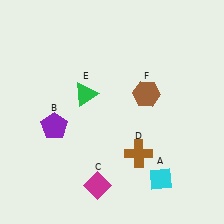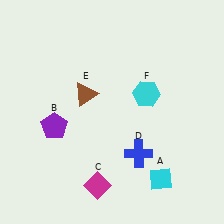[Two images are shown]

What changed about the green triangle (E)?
In Image 1, E is green. In Image 2, it changed to brown.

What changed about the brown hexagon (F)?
In Image 1, F is brown. In Image 2, it changed to cyan.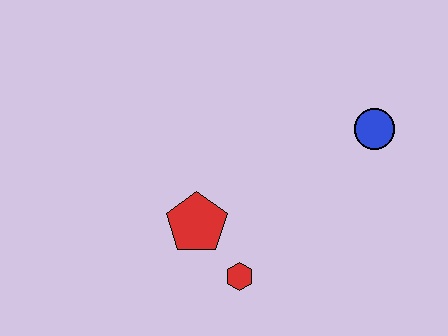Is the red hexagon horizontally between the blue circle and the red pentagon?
Yes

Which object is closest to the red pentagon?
The red hexagon is closest to the red pentagon.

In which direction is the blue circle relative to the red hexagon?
The blue circle is above the red hexagon.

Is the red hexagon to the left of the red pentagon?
No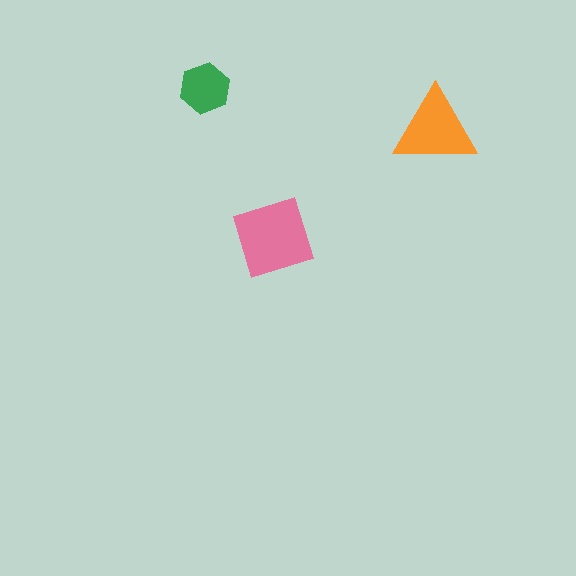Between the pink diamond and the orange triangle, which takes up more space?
The pink diamond.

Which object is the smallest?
The green hexagon.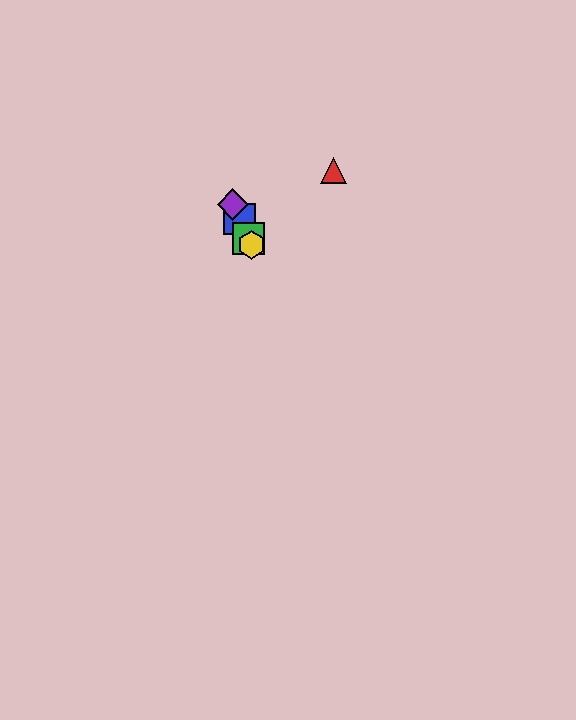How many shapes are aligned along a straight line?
4 shapes (the blue square, the green square, the yellow hexagon, the purple diamond) are aligned along a straight line.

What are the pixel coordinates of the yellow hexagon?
The yellow hexagon is at (251, 245).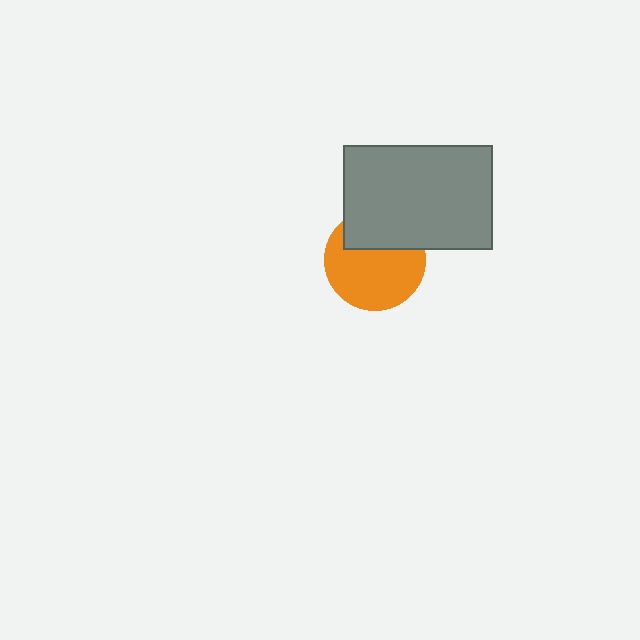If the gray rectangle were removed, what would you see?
You would see the complete orange circle.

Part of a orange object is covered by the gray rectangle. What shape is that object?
It is a circle.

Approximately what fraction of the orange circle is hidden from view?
Roughly 33% of the orange circle is hidden behind the gray rectangle.